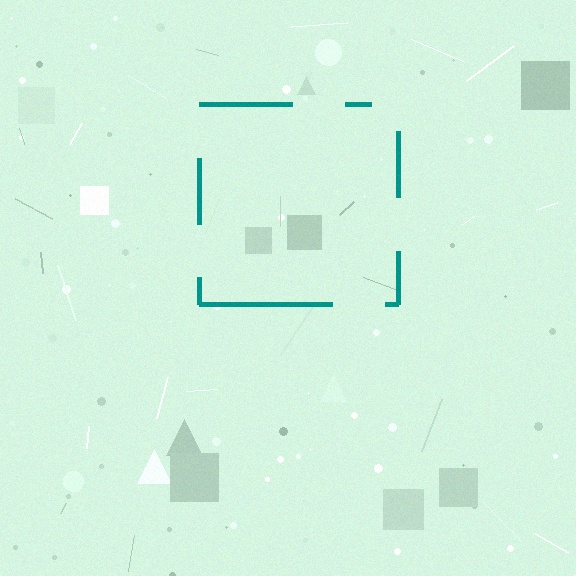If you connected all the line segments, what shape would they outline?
They would outline a square.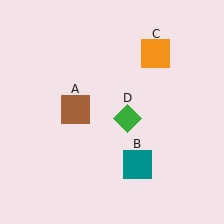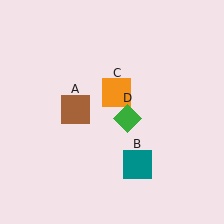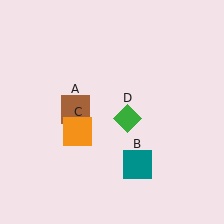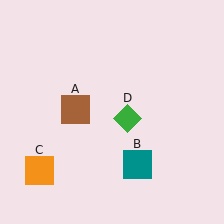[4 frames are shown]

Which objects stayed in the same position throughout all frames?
Brown square (object A) and teal square (object B) and green diamond (object D) remained stationary.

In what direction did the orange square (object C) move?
The orange square (object C) moved down and to the left.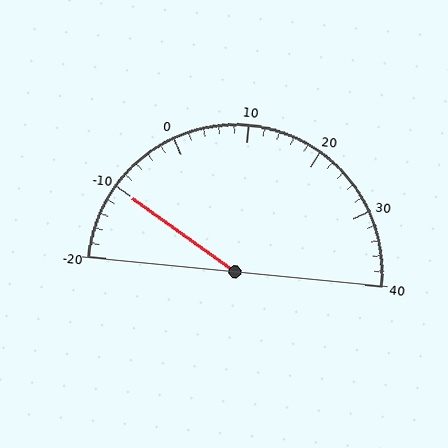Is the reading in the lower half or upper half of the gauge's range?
The reading is in the lower half of the range (-20 to 40).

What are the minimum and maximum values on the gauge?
The gauge ranges from -20 to 40.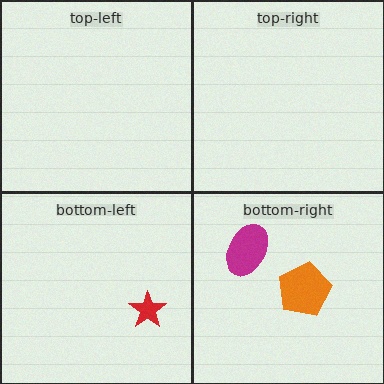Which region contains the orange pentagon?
The bottom-right region.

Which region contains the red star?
The bottom-left region.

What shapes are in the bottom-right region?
The magenta ellipse, the orange pentagon.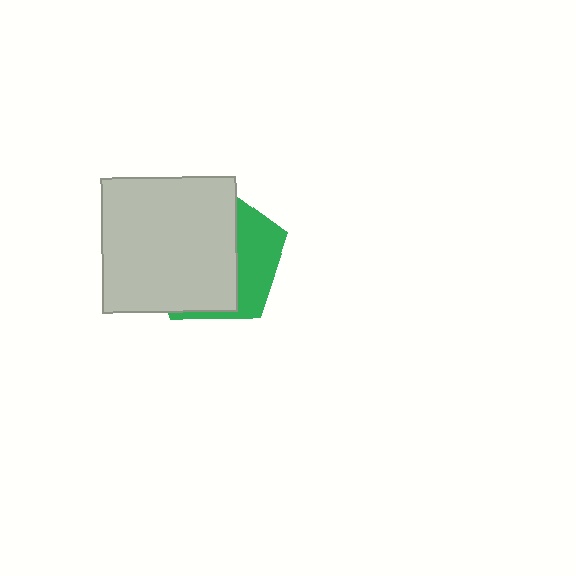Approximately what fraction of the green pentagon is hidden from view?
Roughly 68% of the green pentagon is hidden behind the light gray square.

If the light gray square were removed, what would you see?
You would see the complete green pentagon.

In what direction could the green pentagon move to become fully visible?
The green pentagon could move right. That would shift it out from behind the light gray square entirely.